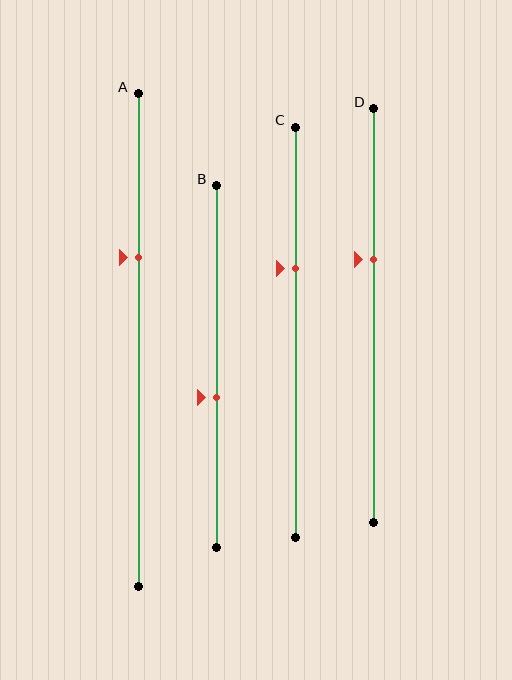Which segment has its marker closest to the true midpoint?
Segment B has its marker closest to the true midpoint.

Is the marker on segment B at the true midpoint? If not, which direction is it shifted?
No, the marker on segment B is shifted downward by about 8% of the segment length.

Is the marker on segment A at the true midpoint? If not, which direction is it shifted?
No, the marker on segment A is shifted upward by about 17% of the segment length.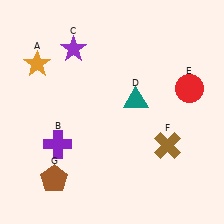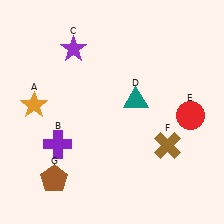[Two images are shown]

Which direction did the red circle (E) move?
The red circle (E) moved down.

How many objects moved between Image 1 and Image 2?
2 objects moved between the two images.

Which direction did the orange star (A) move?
The orange star (A) moved down.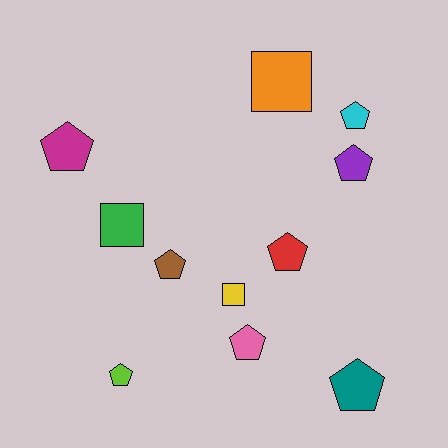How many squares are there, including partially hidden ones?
There are 3 squares.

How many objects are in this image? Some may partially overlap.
There are 11 objects.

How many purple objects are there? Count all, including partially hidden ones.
There is 1 purple object.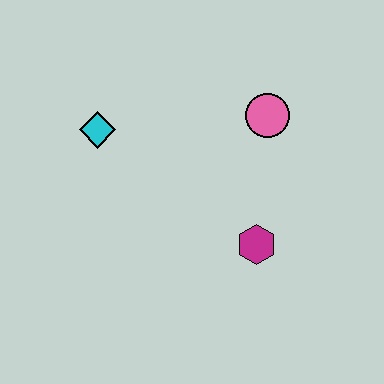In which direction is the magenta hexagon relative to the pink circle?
The magenta hexagon is below the pink circle.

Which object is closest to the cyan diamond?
The pink circle is closest to the cyan diamond.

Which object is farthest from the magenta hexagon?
The cyan diamond is farthest from the magenta hexagon.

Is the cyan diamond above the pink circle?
No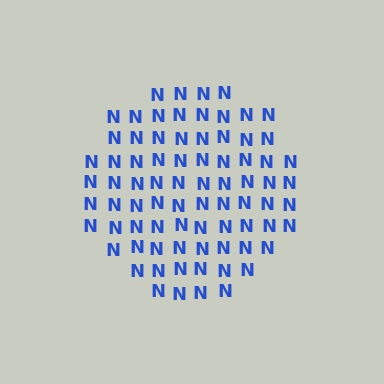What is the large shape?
The large shape is a circle.